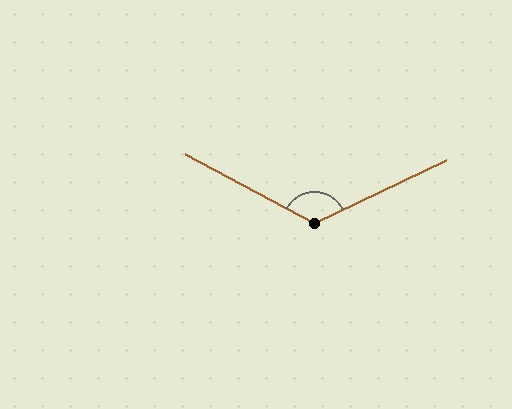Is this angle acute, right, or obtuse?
It is obtuse.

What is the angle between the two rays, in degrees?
Approximately 126 degrees.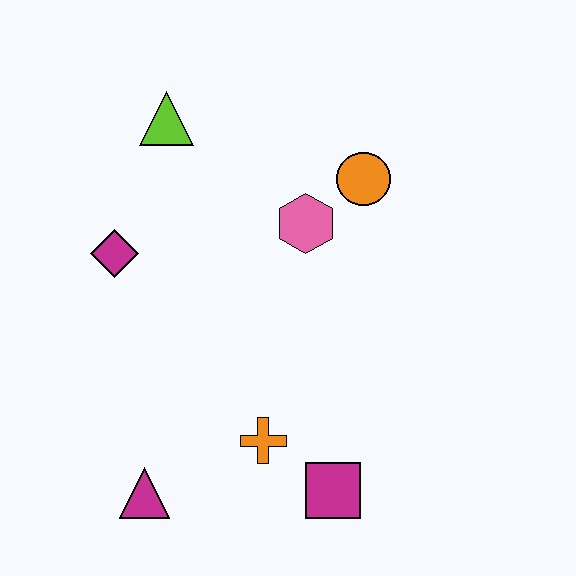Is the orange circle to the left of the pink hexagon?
No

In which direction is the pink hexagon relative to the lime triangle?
The pink hexagon is to the right of the lime triangle.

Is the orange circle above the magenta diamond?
Yes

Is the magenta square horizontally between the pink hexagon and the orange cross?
No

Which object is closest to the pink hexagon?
The orange circle is closest to the pink hexagon.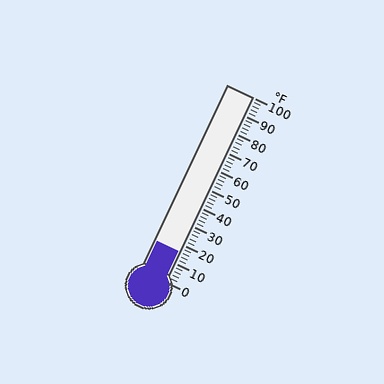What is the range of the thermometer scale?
The thermometer scale ranges from 0°F to 100°F.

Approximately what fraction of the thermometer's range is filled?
The thermometer is filled to approximately 15% of its range.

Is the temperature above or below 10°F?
The temperature is above 10°F.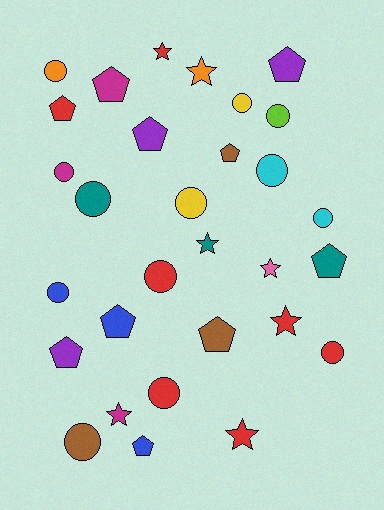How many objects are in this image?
There are 30 objects.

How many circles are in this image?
There are 13 circles.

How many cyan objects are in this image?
There are 2 cyan objects.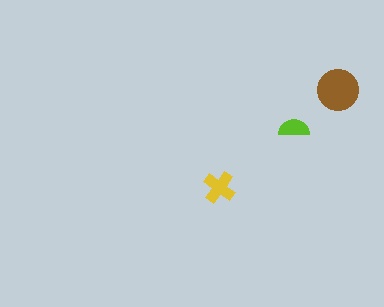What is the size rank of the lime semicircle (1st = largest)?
3rd.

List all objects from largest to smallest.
The brown circle, the yellow cross, the lime semicircle.